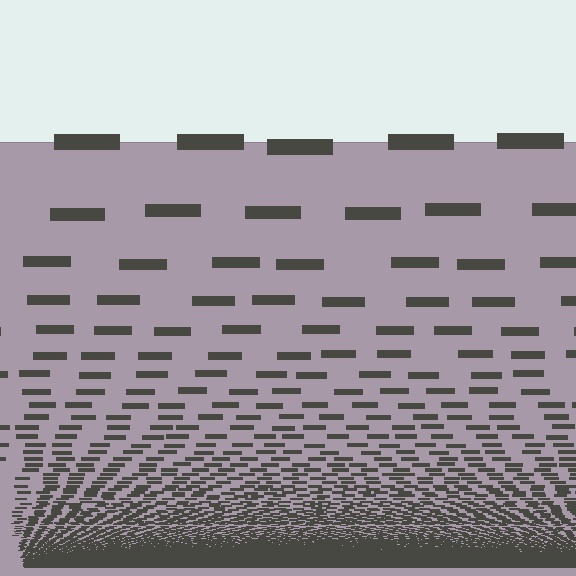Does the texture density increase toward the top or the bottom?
Density increases toward the bottom.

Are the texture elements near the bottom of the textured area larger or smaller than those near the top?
Smaller. The gradient is inverted — elements near the bottom are smaller and denser.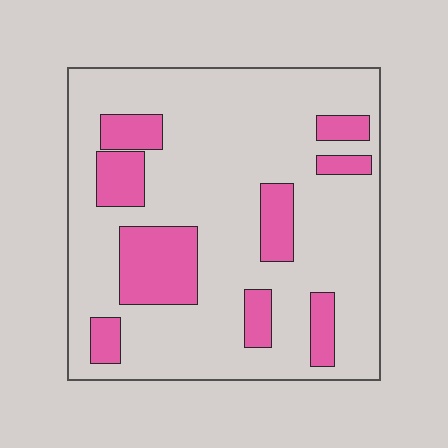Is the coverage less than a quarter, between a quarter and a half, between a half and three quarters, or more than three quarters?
Less than a quarter.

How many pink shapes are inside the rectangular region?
9.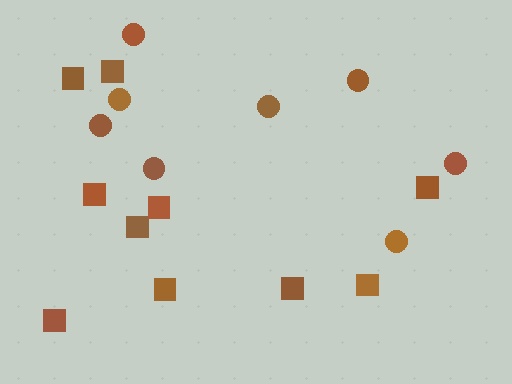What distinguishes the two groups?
There are 2 groups: one group of squares (10) and one group of circles (8).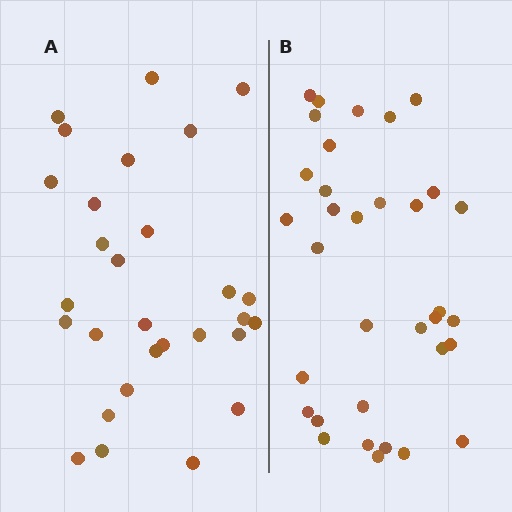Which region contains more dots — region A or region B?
Region B (the right region) has more dots.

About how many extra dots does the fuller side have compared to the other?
Region B has about 5 more dots than region A.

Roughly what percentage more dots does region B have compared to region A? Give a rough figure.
About 15% more.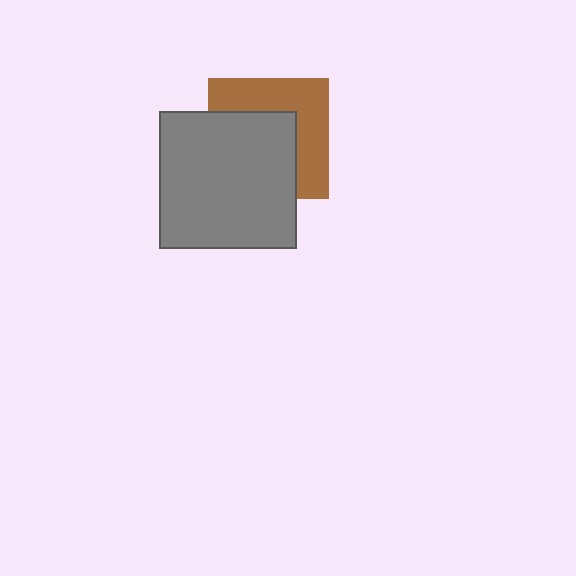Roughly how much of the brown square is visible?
About half of it is visible (roughly 47%).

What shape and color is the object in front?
The object in front is a gray square.